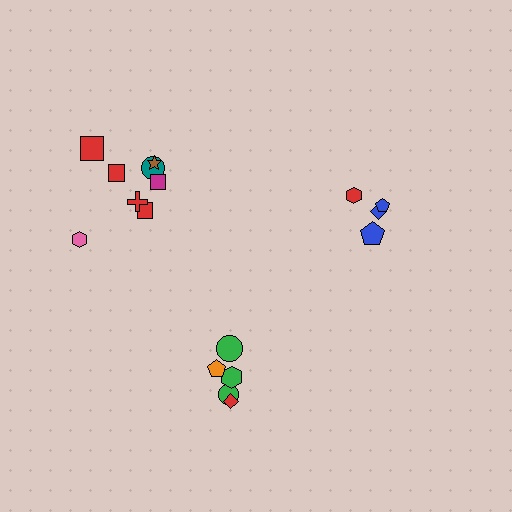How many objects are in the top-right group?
There are 4 objects.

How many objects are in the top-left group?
There are 8 objects.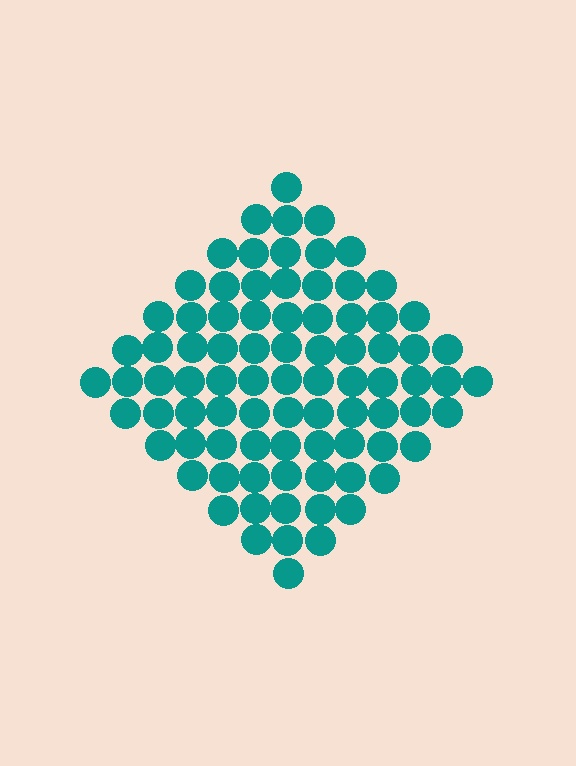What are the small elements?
The small elements are circles.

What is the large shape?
The large shape is a diamond.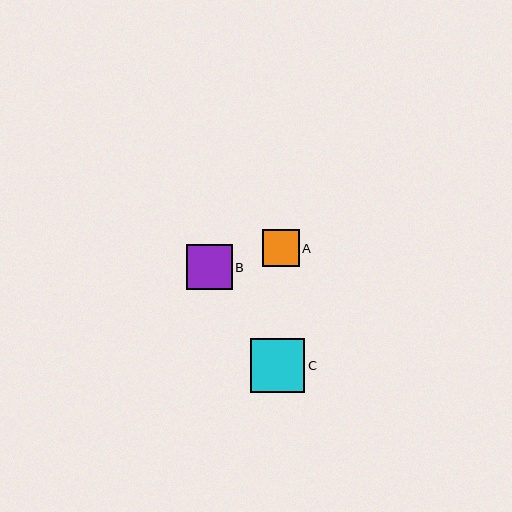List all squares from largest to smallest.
From largest to smallest: C, B, A.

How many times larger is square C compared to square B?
Square C is approximately 1.2 times the size of square B.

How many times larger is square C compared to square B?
Square C is approximately 1.2 times the size of square B.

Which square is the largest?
Square C is the largest with a size of approximately 55 pixels.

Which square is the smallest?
Square A is the smallest with a size of approximately 37 pixels.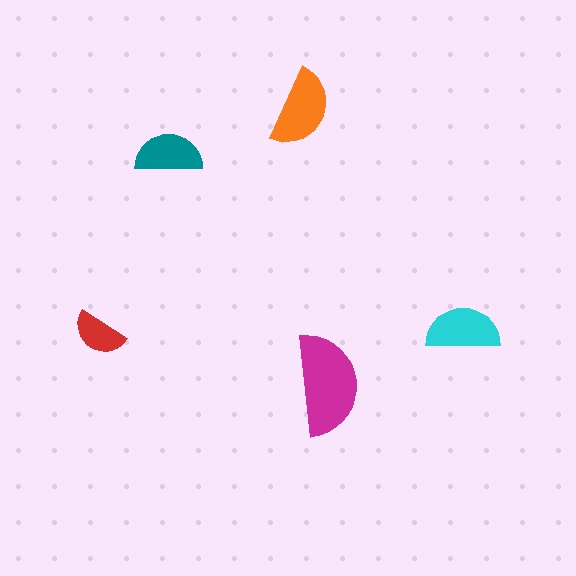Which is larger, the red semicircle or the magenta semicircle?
The magenta one.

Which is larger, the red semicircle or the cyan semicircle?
The cyan one.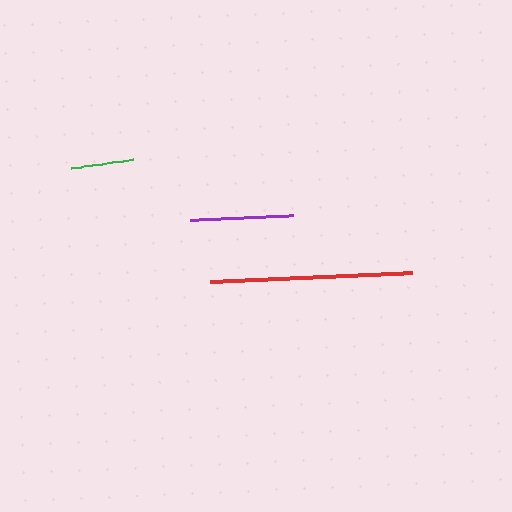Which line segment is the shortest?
The green line is the shortest at approximately 63 pixels.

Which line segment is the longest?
The red line is the longest at approximately 203 pixels.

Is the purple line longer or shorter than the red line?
The red line is longer than the purple line.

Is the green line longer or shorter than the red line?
The red line is longer than the green line.